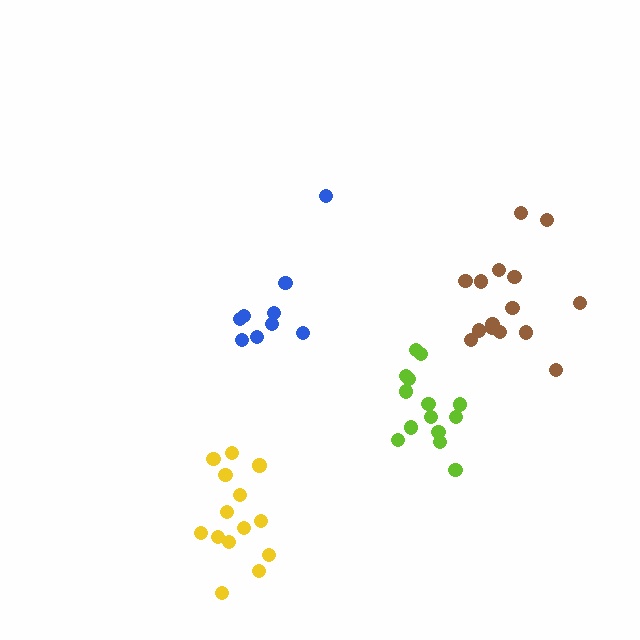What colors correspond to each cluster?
The clusters are colored: blue, lime, brown, yellow.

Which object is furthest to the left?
The yellow cluster is leftmost.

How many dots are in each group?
Group 1: 9 dots, Group 2: 14 dots, Group 3: 15 dots, Group 4: 14 dots (52 total).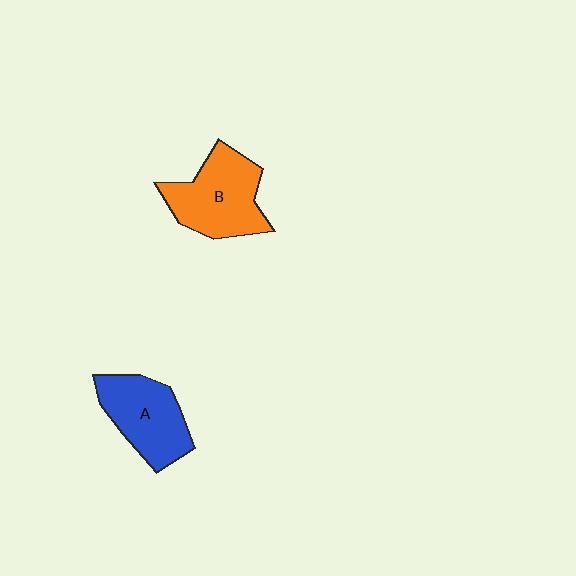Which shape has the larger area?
Shape B (orange).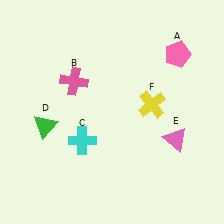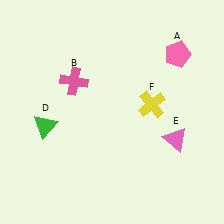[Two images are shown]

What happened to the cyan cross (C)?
The cyan cross (C) was removed in Image 2. It was in the bottom-left area of Image 1.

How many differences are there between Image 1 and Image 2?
There is 1 difference between the two images.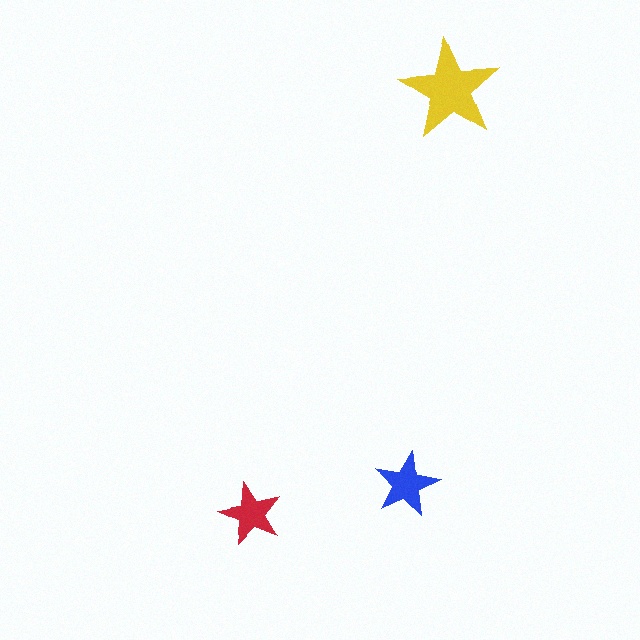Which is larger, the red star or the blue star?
The blue one.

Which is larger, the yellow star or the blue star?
The yellow one.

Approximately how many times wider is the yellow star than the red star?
About 1.5 times wider.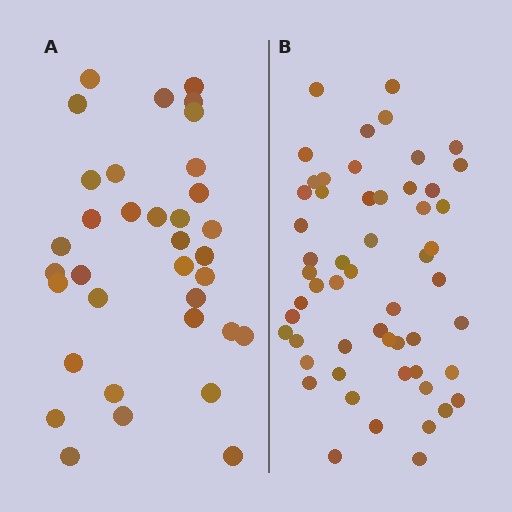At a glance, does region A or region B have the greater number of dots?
Region B (the right region) has more dots.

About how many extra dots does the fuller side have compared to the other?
Region B has approximately 20 more dots than region A.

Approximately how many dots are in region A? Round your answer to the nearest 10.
About 40 dots. (The exact count is 35, which rounds to 40.)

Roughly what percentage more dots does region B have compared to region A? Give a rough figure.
About 55% more.